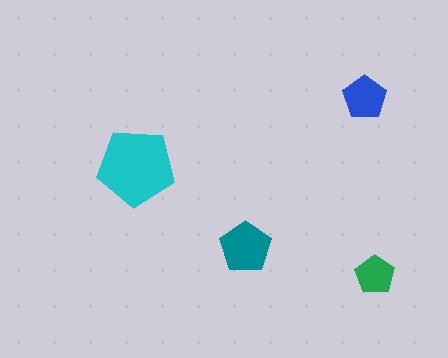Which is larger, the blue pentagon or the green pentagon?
The blue one.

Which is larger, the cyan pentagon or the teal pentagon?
The cyan one.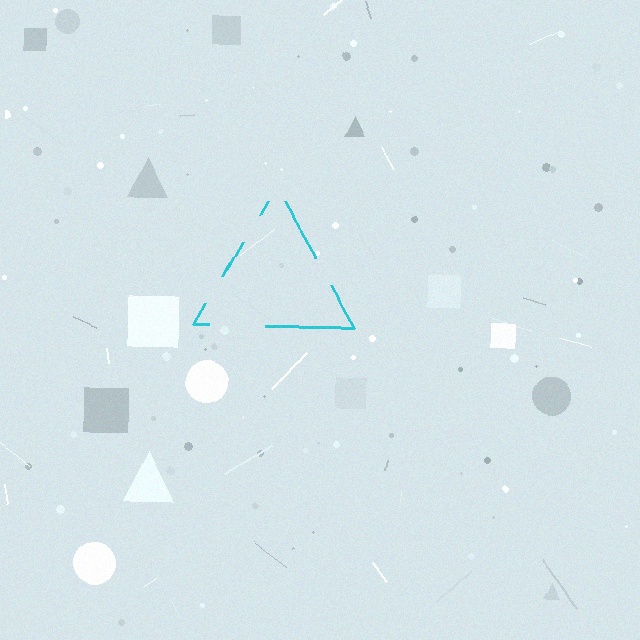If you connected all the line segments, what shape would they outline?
They would outline a triangle.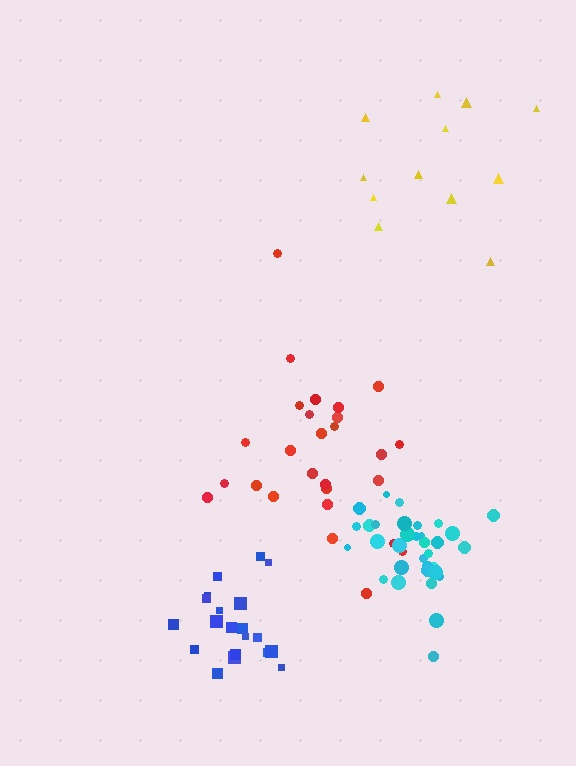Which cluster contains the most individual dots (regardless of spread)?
Cyan (34).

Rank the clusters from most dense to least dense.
cyan, blue, red, yellow.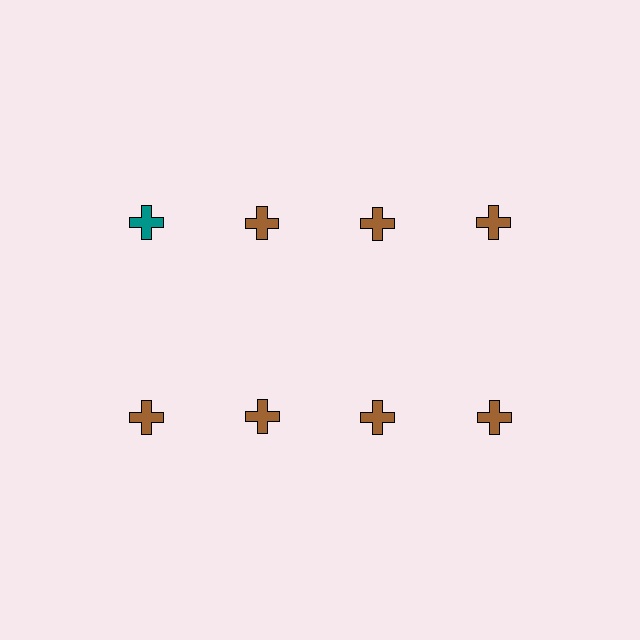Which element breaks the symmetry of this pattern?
The teal cross in the top row, leftmost column breaks the symmetry. All other shapes are brown crosses.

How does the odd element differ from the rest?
It has a different color: teal instead of brown.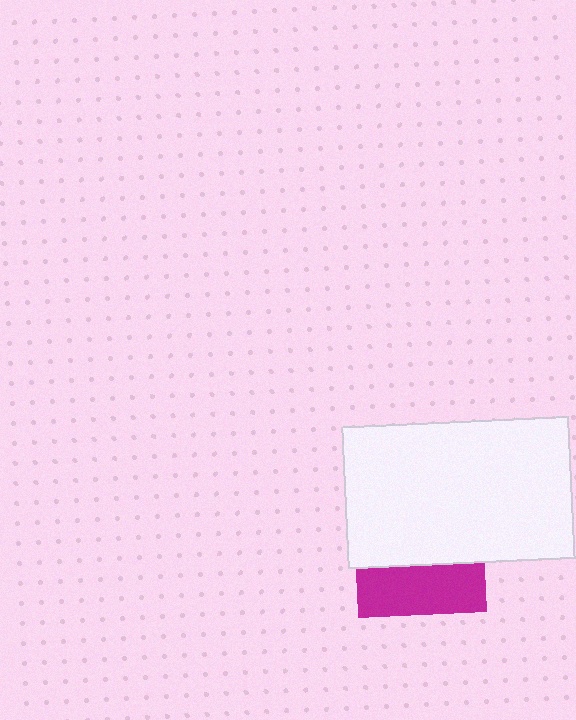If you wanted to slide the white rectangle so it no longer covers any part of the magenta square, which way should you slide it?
Slide it up — that is the most direct way to separate the two shapes.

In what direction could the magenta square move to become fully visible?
The magenta square could move down. That would shift it out from behind the white rectangle entirely.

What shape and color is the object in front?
The object in front is a white rectangle.